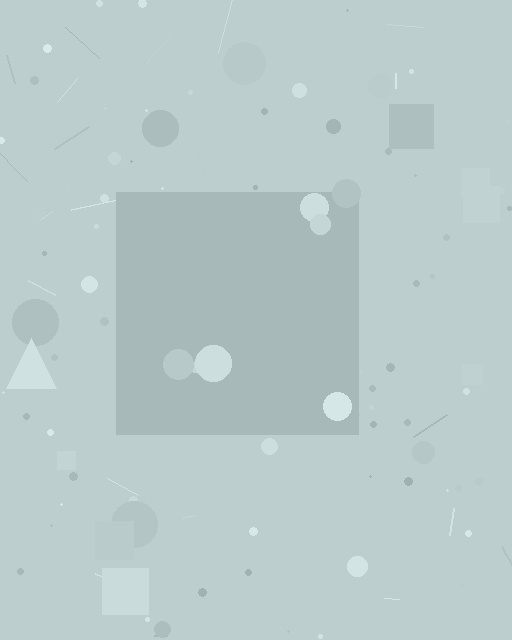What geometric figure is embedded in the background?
A square is embedded in the background.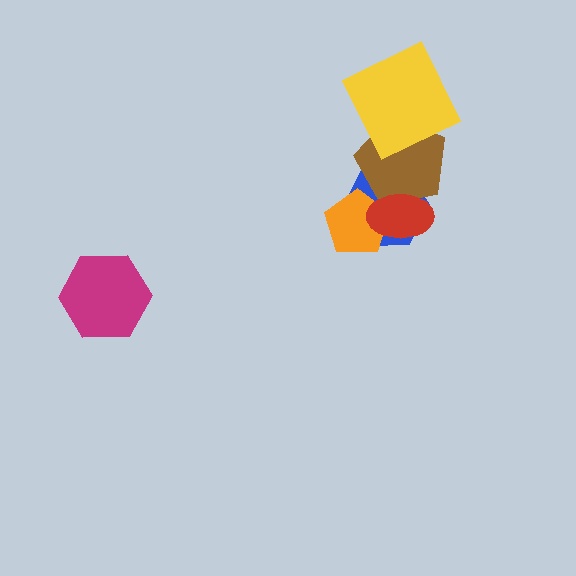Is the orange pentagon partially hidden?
Yes, it is partially covered by another shape.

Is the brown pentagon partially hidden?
Yes, it is partially covered by another shape.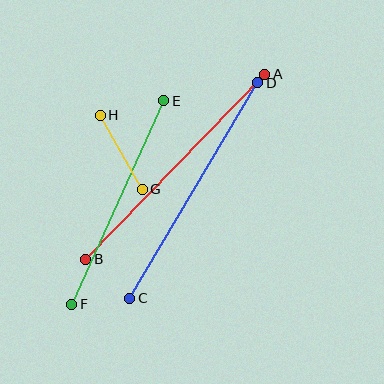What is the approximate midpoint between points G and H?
The midpoint is at approximately (121, 152) pixels.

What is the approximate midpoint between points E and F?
The midpoint is at approximately (118, 202) pixels.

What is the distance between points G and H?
The distance is approximately 85 pixels.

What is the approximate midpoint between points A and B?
The midpoint is at approximately (175, 167) pixels.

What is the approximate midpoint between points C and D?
The midpoint is at approximately (194, 190) pixels.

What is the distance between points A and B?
The distance is approximately 257 pixels.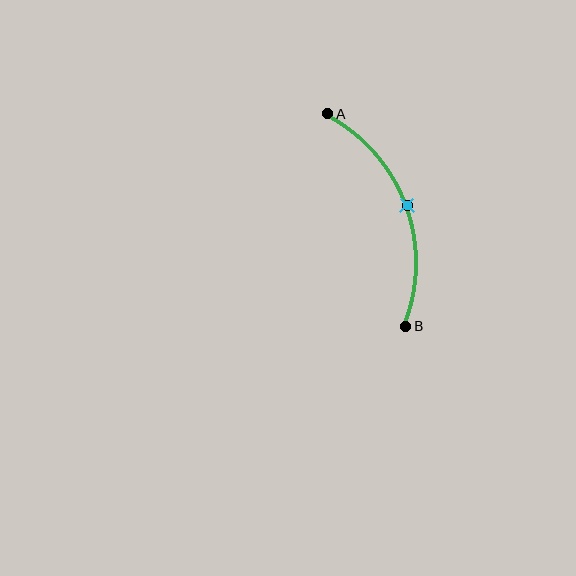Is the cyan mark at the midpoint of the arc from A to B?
Yes. The cyan mark lies on the arc at equal arc-length from both A and B — it is the arc midpoint.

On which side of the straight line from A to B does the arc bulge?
The arc bulges to the right of the straight line connecting A and B.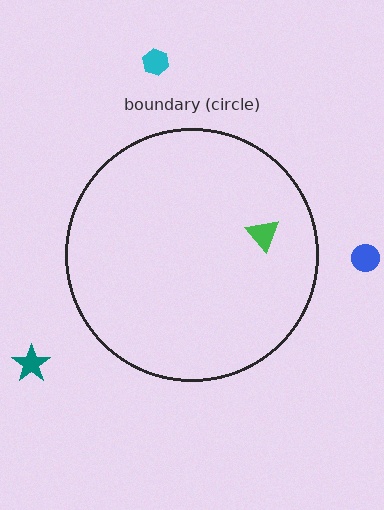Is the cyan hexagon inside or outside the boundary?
Outside.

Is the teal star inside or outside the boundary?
Outside.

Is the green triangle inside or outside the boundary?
Inside.